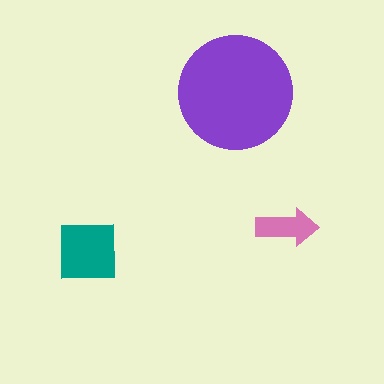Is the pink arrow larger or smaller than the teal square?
Smaller.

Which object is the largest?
The purple circle.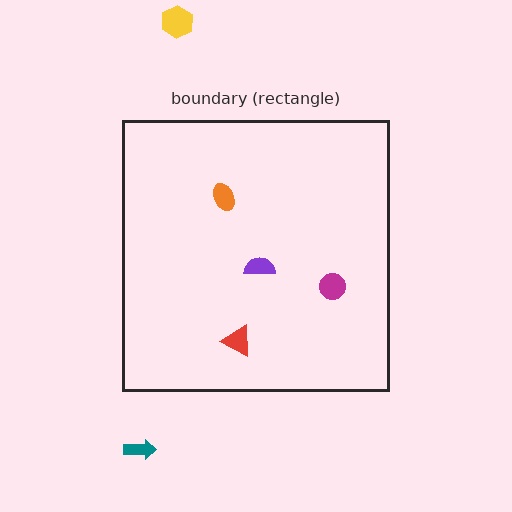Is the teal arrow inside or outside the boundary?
Outside.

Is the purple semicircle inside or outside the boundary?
Inside.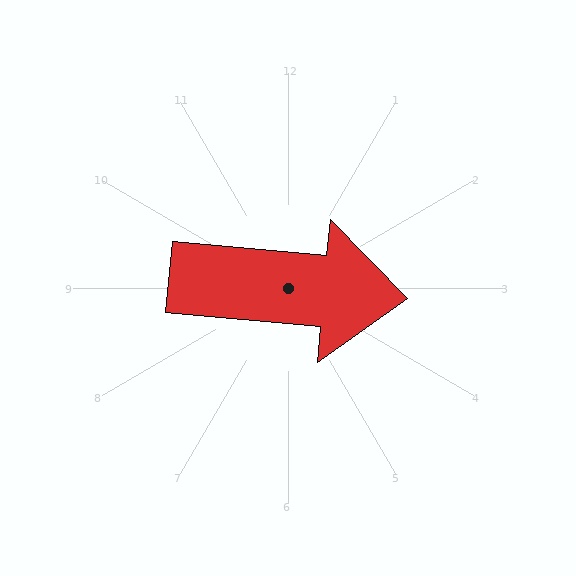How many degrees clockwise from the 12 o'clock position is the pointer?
Approximately 95 degrees.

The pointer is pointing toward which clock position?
Roughly 3 o'clock.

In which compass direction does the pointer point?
East.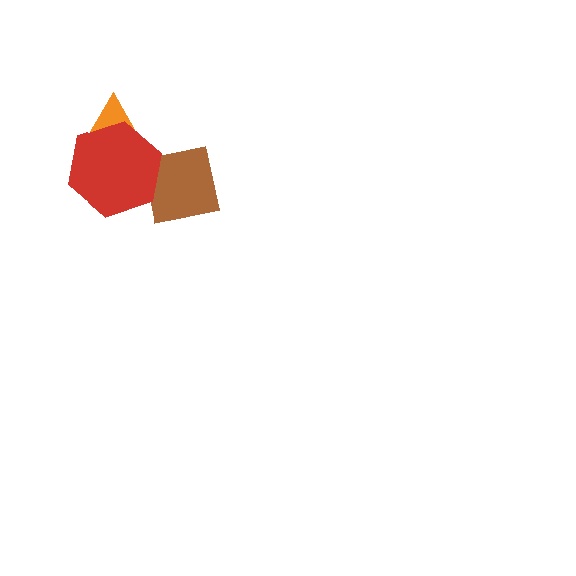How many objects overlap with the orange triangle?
1 object overlaps with the orange triangle.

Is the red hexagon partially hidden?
No, no other shape covers it.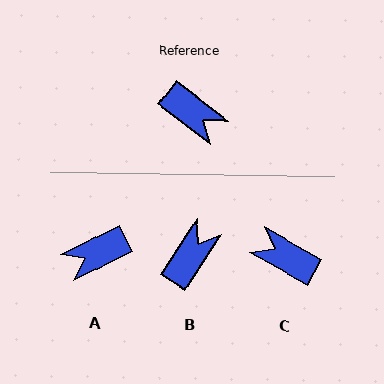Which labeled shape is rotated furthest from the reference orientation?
C, about 172 degrees away.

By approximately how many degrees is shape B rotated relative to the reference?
Approximately 95 degrees counter-clockwise.